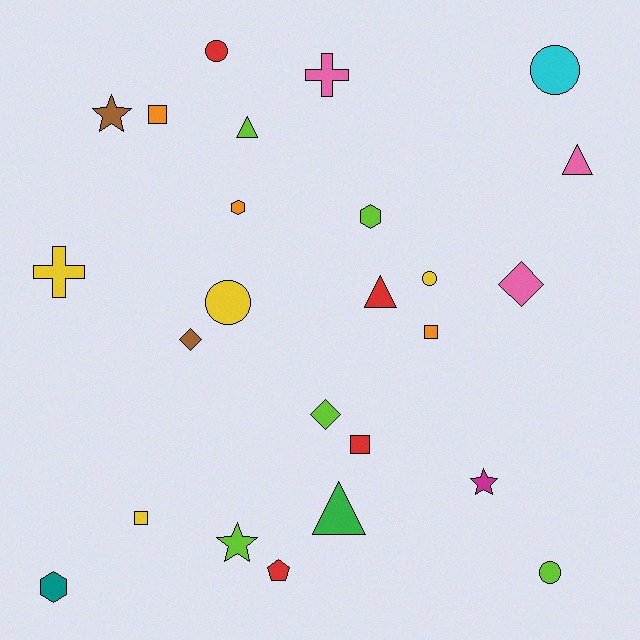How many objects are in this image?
There are 25 objects.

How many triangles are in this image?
There are 4 triangles.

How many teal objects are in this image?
There is 1 teal object.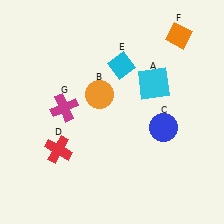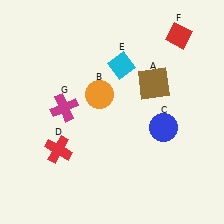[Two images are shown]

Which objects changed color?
A changed from cyan to brown. F changed from orange to red.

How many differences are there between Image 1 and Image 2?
There are 2 differences between the two images.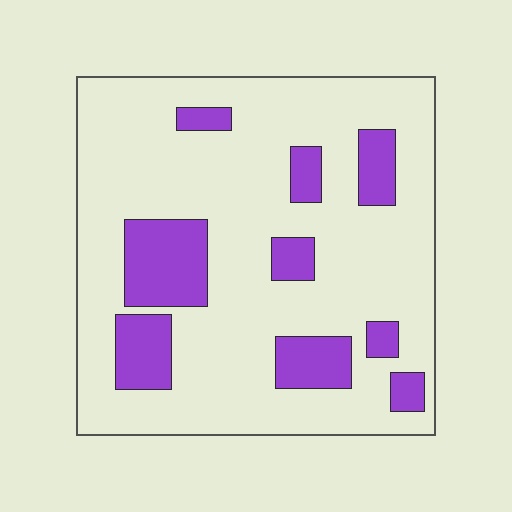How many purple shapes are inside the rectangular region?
9.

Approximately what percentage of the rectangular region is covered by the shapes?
Approximately 20%.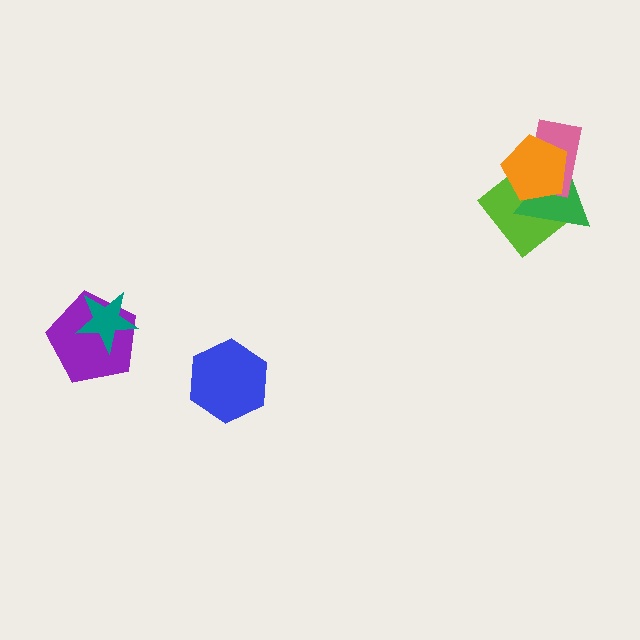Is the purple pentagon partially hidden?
Yes, it is partially covered by another shape.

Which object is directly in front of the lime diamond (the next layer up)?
The green triangle is directly in front of the lime diamond.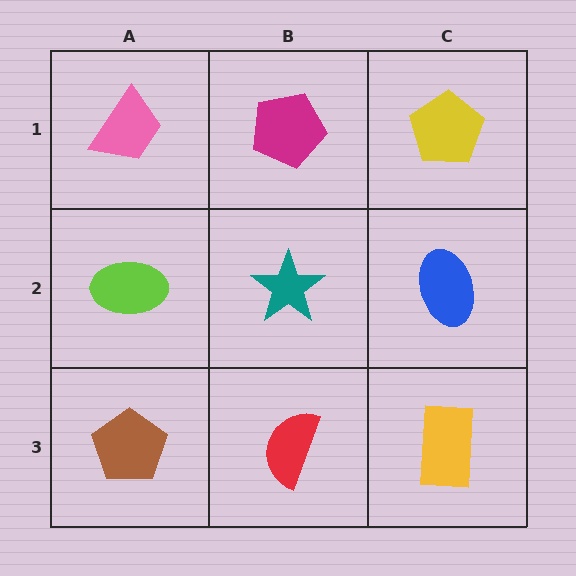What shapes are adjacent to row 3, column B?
A teal star (row 2, column B), a brown pentagon (row 3, column A), a yellow rectangle (row 3, column C).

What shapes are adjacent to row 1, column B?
A teal star (row 2, column B), a pink trapezoid (row 1, column A), a yellow pentagon (row 1, column C).